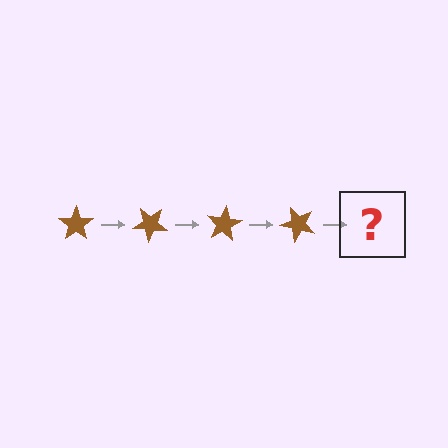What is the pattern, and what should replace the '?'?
The pattern is that the star rotates 40 degrees each step. The '?' should be a brown star rotated 160 degrees.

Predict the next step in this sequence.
The next step is a brown star rotated 160 degrees.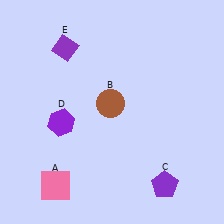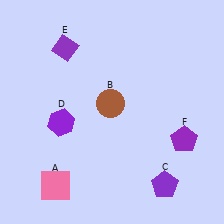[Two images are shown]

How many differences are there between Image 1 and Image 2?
There is 1 difference between the two images.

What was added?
A purple pentagon (F) was added in Image 2.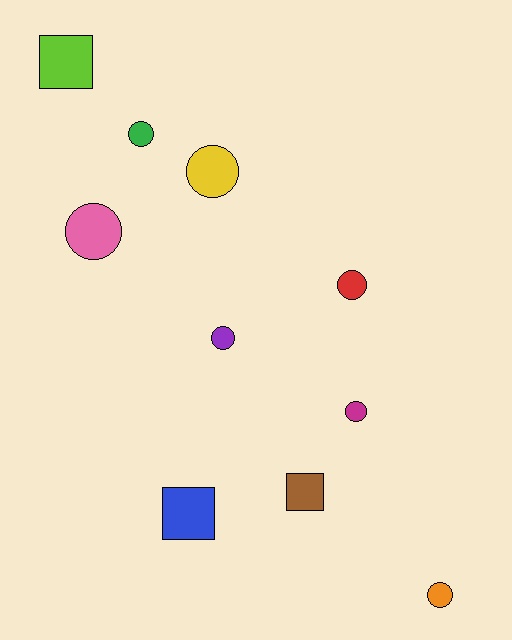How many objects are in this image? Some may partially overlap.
There are 10 objects.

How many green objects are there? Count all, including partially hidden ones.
There is 1 green object.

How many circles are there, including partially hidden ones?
There are 7 circles.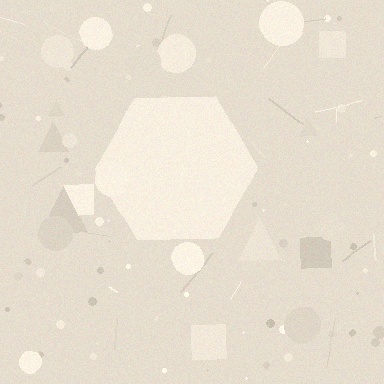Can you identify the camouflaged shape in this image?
The camouflaged shape is a hexagon.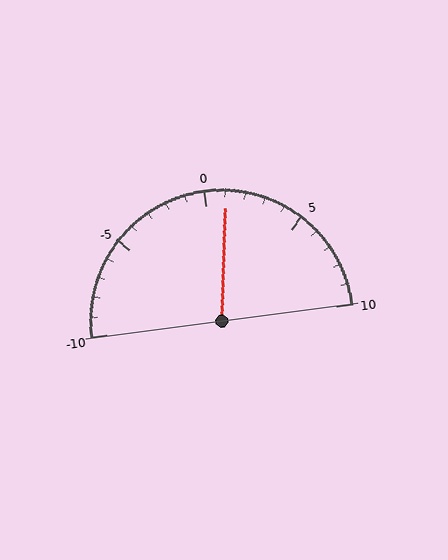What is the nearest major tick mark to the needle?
The nearest major tick mark is 0.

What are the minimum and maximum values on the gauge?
The gauge ranges from -10 to 10.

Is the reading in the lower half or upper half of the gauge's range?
The reading is in the upper half of the range (-10 to 10).